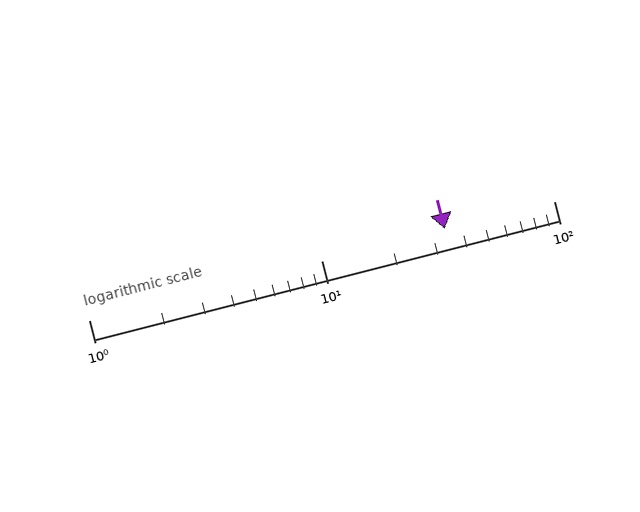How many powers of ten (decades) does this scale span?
The scale spans 2 decades, from 1 to 100.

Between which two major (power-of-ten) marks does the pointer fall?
The pointer is between 10 and 100.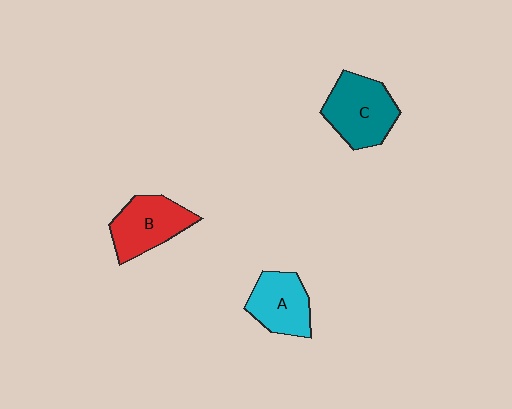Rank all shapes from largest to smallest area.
From largest to smallest: C (teal), B (red), A (cyan).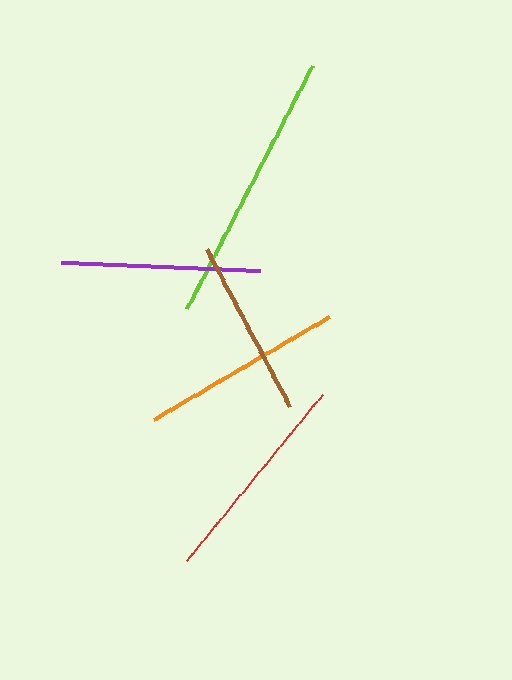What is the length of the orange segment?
The orange segment is approximately 203 pixels long.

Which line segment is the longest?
The lime line is the longest at approximately 273 pixels.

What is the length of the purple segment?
The purple segment is approximately 199 pixels long.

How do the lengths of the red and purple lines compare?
The red and purple lines are approximately the same length.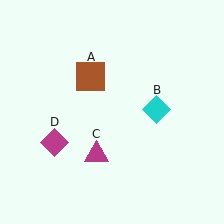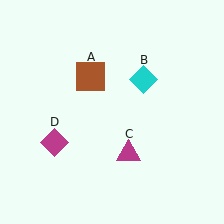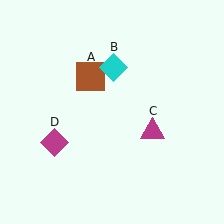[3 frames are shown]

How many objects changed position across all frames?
2 objects changed position: cyan diamond (object B), magenta triangle (object C).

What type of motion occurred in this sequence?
The cyan diamond (object B), magenta triangle (object C) rotated counterclockwise around the center of the scene.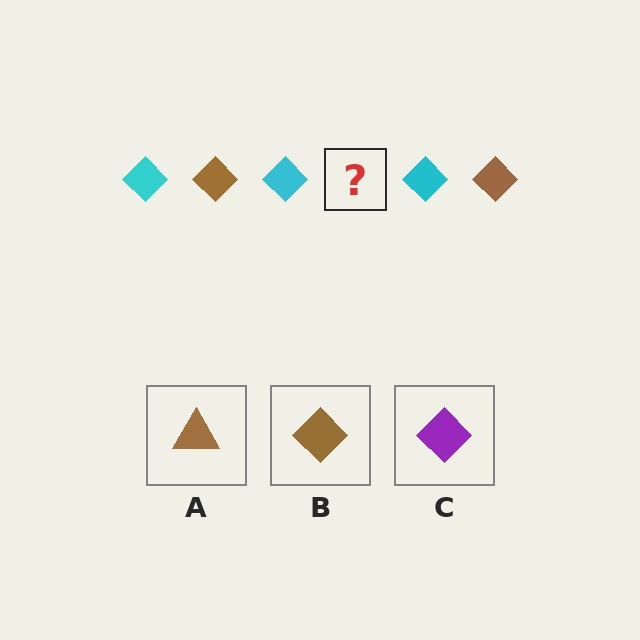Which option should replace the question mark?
Option B.